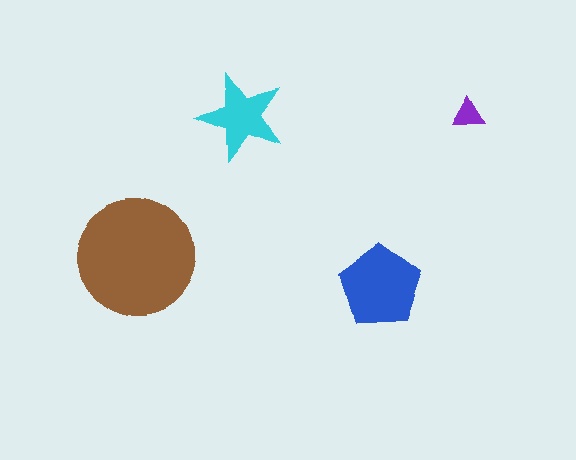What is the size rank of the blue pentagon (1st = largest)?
2nd.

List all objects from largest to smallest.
The brown circle, the blue pentagon, the cyan star, the purple triangle.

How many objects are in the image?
There are 4 objects in the image.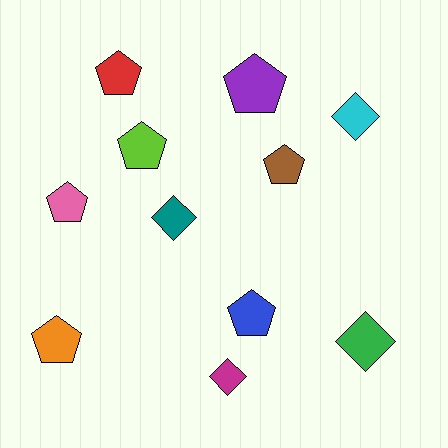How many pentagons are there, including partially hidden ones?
There are 7 pentagons.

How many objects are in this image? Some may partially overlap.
There are 11 objects.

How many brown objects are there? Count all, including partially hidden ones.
There is 1 brown object.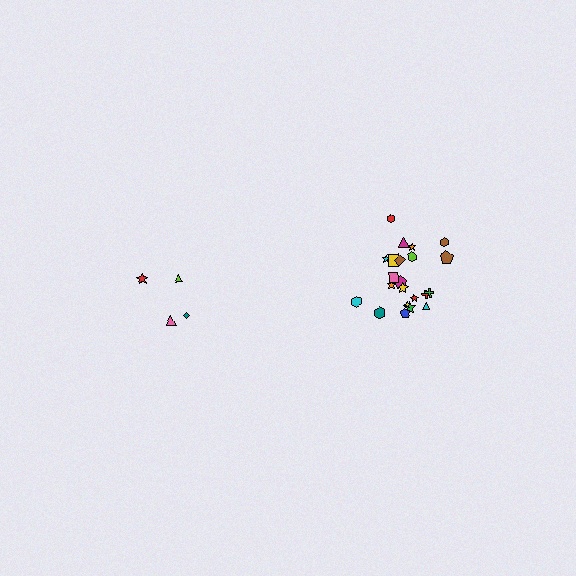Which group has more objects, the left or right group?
The right group.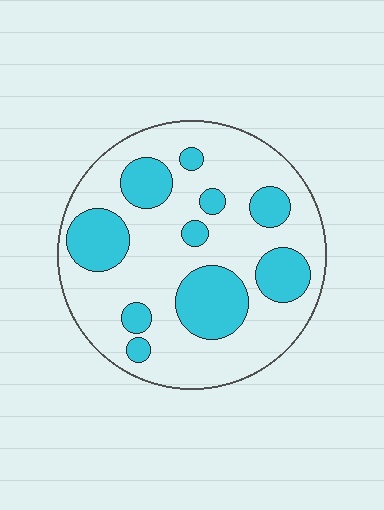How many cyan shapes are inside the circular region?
10.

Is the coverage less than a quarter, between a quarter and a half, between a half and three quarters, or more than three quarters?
Between a quarter and a half.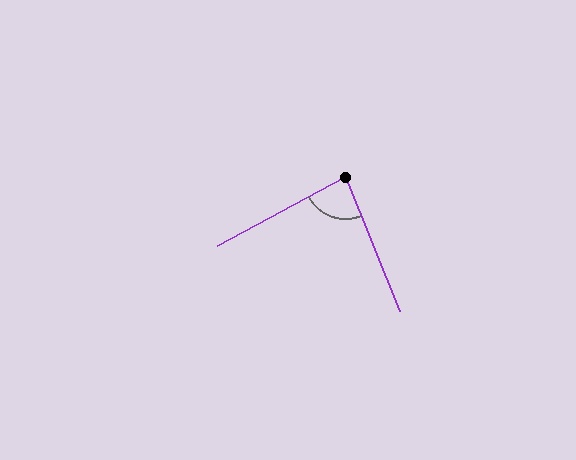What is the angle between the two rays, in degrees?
Approximately 83 degrees.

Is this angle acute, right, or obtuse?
It is acute.